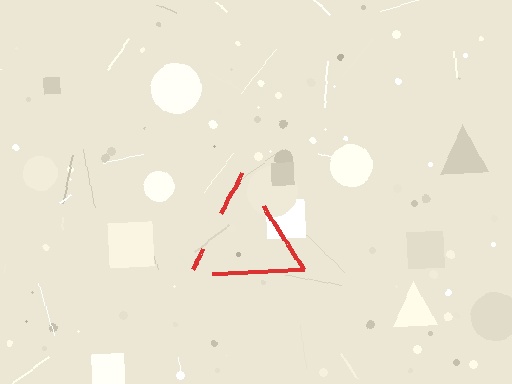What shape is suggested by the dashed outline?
The dashed outline suggests a triangle.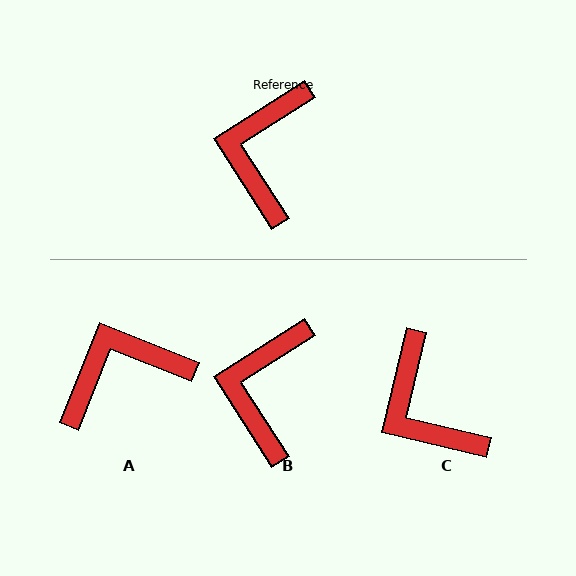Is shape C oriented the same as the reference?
No, it is off by about 44 degrees.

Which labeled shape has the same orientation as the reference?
B.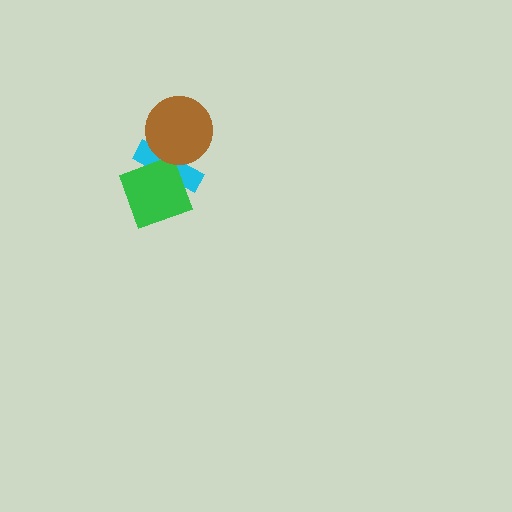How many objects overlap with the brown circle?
1 object overlaps with the brown circle.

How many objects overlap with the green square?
1 object overlaps with the green square.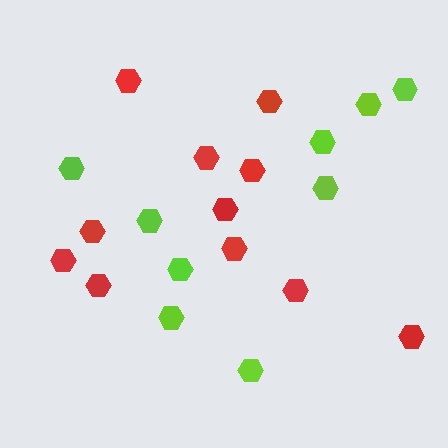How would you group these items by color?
There are 2 groups: one group of red hexagons (11) and one group of lime hexagons (9).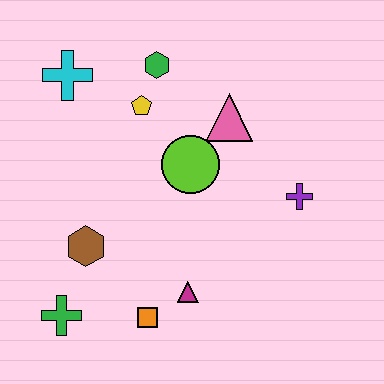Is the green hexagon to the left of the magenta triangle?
Yes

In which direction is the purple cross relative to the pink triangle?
The purple cross is below the pink triangle.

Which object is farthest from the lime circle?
The green cross is farthest from the lime circle.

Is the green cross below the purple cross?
Yes